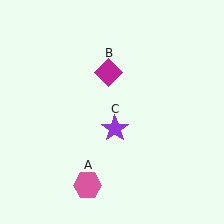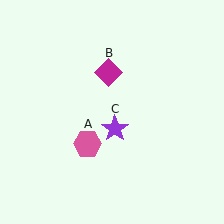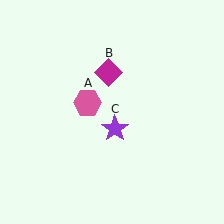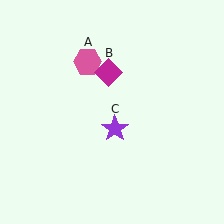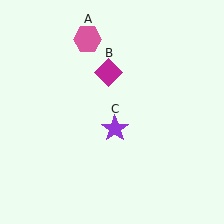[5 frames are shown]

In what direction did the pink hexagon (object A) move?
The pink hexagon (object A) moved up.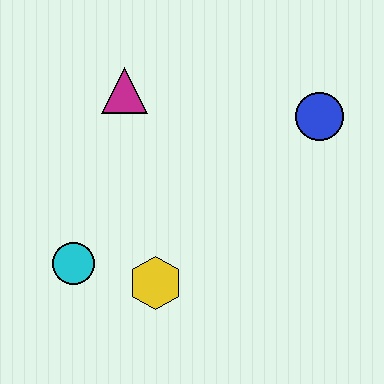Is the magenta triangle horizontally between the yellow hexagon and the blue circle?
No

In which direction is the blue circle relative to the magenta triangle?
The blue circle is to the right of the magenta triangle.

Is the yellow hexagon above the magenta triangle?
No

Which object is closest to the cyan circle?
The yellow hexagon is closest to the cyan circle.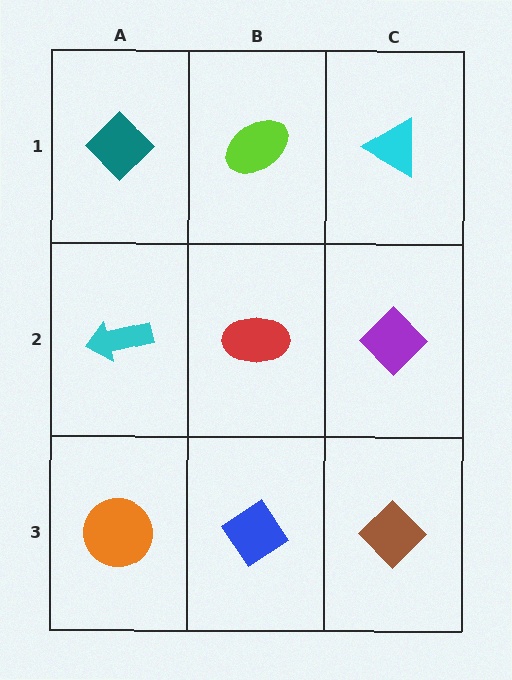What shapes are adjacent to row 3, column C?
A purple diamond (row 2, column C), a blue diamond (row 3, column B).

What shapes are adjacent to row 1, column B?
A red ellipse (row 2, column B), a teal diamond (row 1, column A), a cyan triangle (row 1, column C).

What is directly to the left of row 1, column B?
A teal diamond.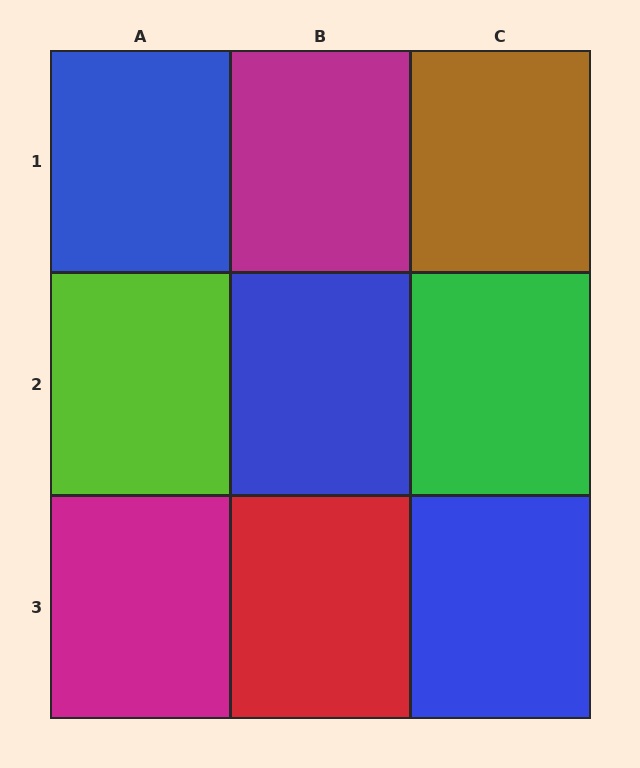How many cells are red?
1 cell is red.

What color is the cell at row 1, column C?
Brown.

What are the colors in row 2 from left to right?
Lime, blue, green.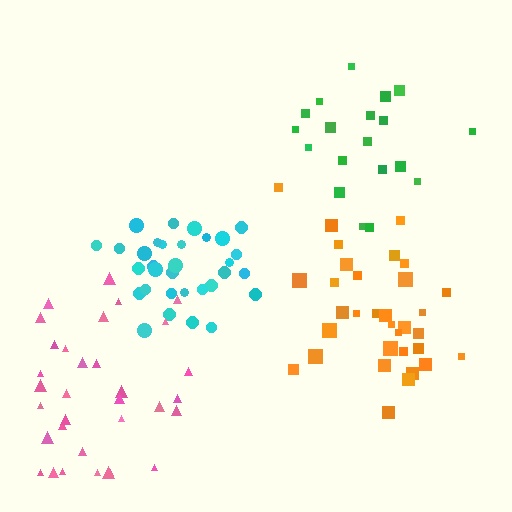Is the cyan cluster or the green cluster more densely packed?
Cyan.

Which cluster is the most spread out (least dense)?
Pink.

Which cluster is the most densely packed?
Cyan.